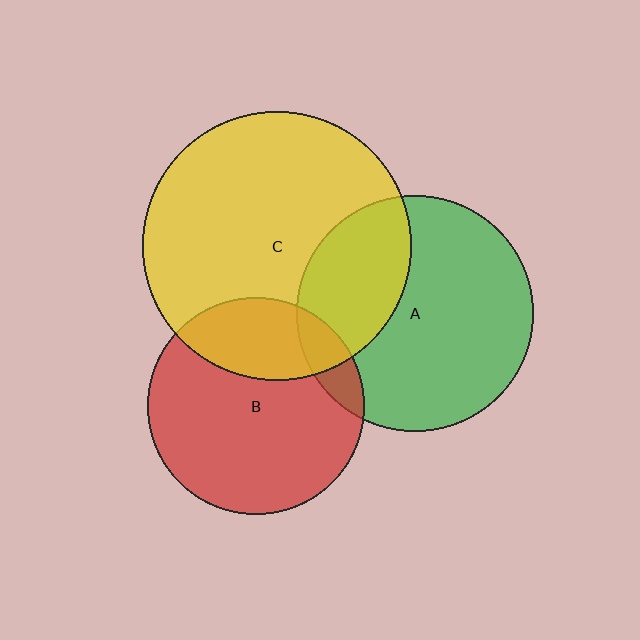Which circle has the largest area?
Circle C (yellow).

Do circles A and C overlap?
Yes.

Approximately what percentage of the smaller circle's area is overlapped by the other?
Approximately 30%.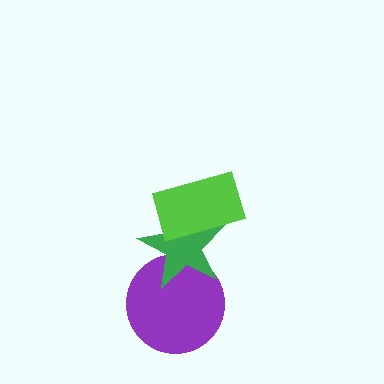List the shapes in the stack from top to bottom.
From top to bottom: the lime rectangle, the green star, the purple circle.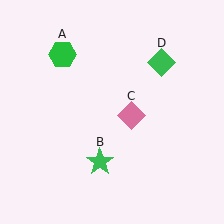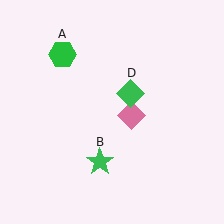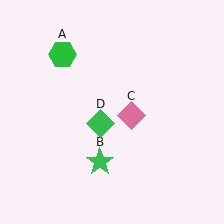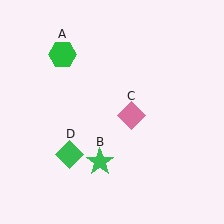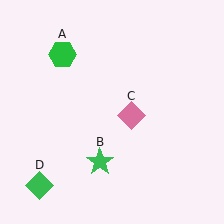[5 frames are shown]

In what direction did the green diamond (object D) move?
The green diamond (object D) moved down and to the left.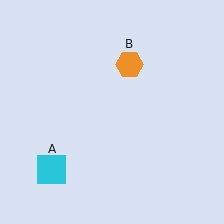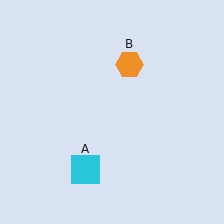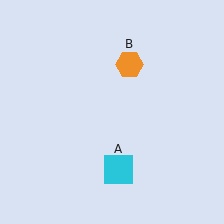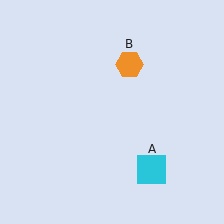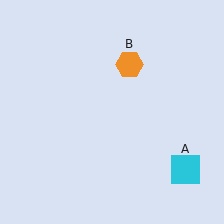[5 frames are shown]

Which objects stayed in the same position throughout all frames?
Orange hexagon (object B) remained stationary.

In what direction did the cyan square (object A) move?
The cyan square (object A) moved right.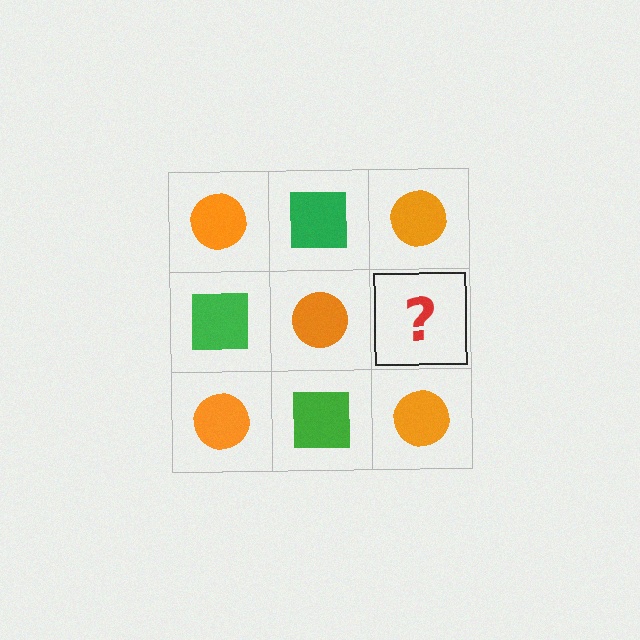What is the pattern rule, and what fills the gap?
The rule is that it alternates orange circle and green square in a checkerboard pattern. The gap should be filled with a green square.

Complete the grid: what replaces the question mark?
The question mark should be replaced with a green square.